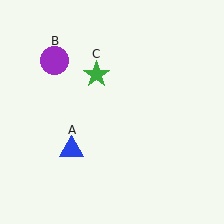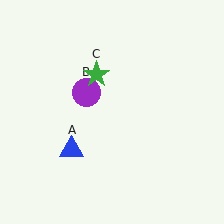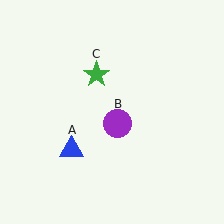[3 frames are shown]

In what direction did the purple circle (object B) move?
The purple circle (object B) moved down and to the right.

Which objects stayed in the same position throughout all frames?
Blue triangle (object A) and green star (object C) remained stationary.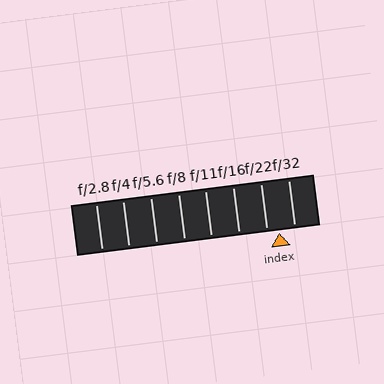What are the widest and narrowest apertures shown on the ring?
The widest aperture shown is f/2.8 and the narrowest is f/32.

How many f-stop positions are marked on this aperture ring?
There are 8 f-stop positions marked.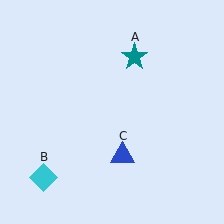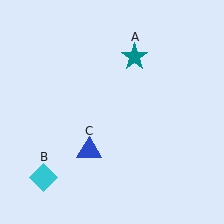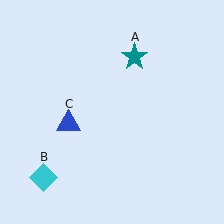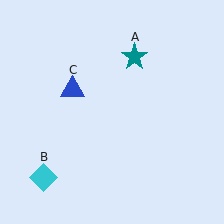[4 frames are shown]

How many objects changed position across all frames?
1 object changed position: blue triangle (object C).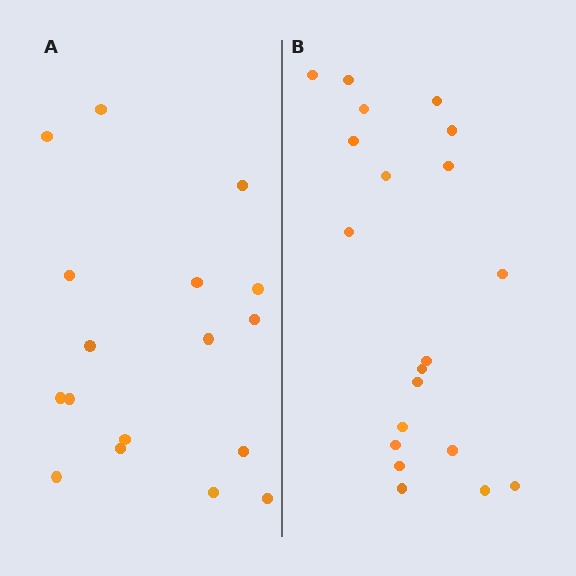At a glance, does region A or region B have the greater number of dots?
Region B (the right region) has more dots.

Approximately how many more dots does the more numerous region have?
Region B has just a few more — roughly 2 or 3 more dots than region A.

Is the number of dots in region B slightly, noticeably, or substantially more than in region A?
Region B has only slightly more — the two regions are fairly close. The ratio is roughly 1.2 to 1.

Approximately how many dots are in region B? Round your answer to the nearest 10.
About 20 dots.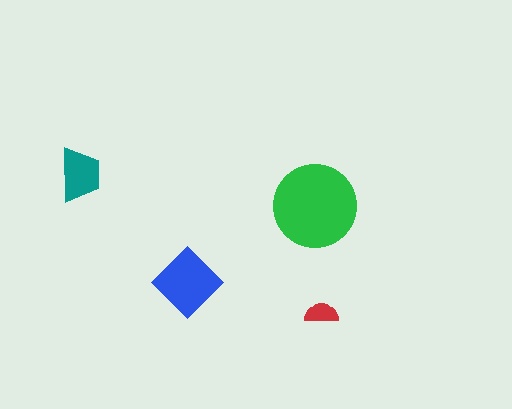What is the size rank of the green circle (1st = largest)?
1st.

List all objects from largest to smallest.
The green circle, the blue diamond, the teal trapezoid, the red semicircle.